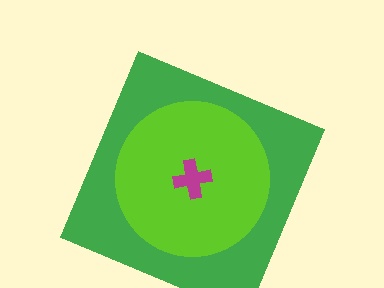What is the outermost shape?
The green square.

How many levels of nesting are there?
3.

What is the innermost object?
The magenta cross.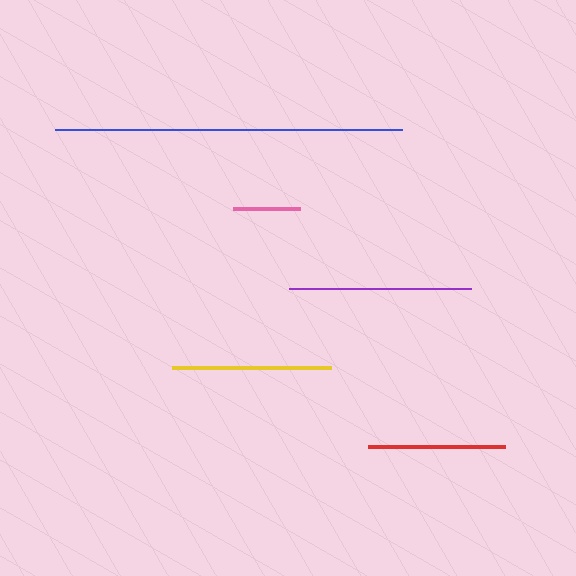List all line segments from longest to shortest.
From longest to shortest: blue, purple, yellow, red, pink.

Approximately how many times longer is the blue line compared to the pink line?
The blue line is approximately 5.2 times the length of the pink line.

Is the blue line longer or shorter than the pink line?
The blue line is longer than the pink line.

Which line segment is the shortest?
The pink line is the shortest at approximately 67 pixels.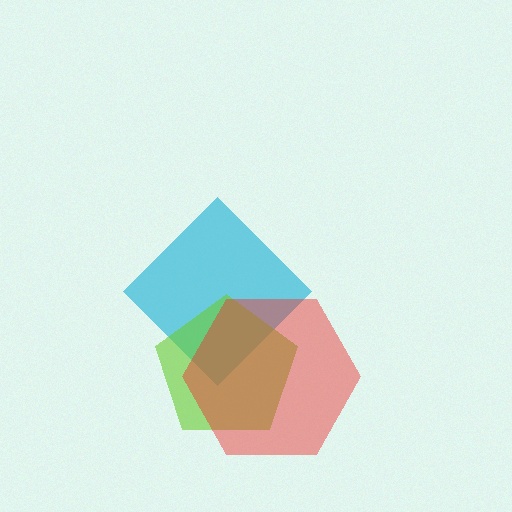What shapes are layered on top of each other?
The layered shapes are: a cyan diamond, a lime pentagon, a red hexagon.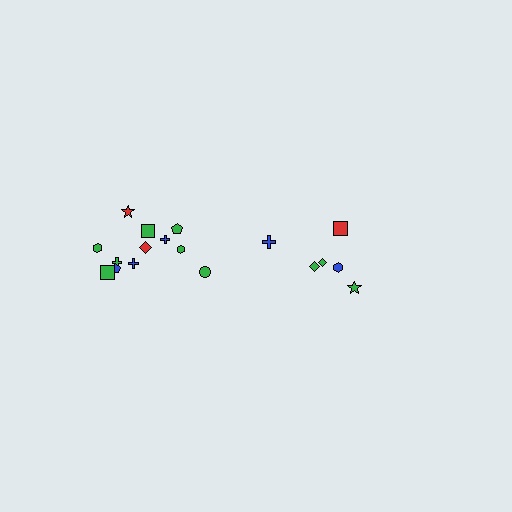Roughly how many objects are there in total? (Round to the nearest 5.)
Roughly 20 objects in total.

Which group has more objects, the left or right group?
The left group.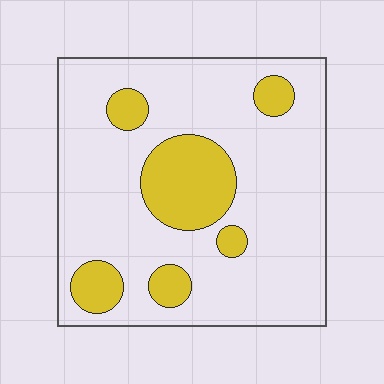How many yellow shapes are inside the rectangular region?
6.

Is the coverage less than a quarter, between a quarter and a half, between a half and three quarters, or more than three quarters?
Less than a quarter.